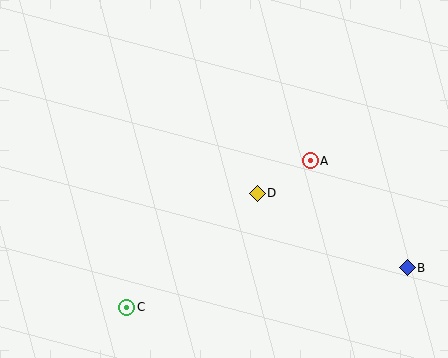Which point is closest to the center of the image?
Point D at (257, 193) is closest to the center.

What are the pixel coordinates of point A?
Point A is at (310, 161).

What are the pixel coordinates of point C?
Point C is at (127, 307).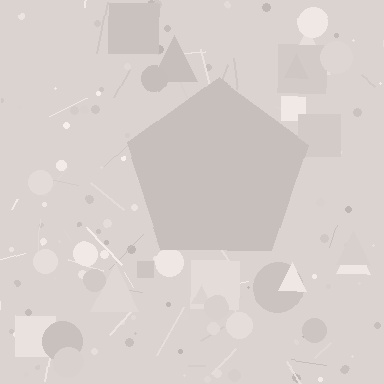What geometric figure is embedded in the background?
A pentagon is embedded in the background.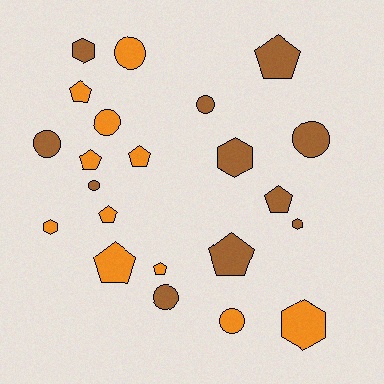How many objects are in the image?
There are 22 objects.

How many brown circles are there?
There are 5 brown circles.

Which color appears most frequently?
Brown, with 11 objects.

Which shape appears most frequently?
Pentagon, with 9 objects.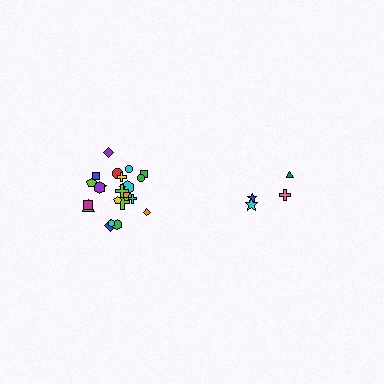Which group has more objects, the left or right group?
The left group.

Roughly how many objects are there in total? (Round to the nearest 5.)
Roughly 30 objects in total.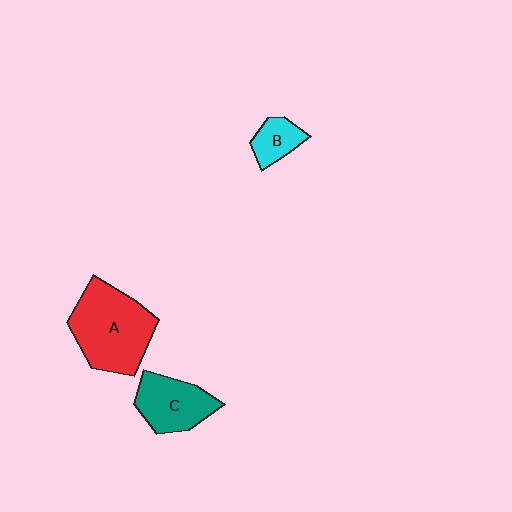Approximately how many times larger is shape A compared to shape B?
Approximately 3.1 times.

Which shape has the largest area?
Shape A (red).